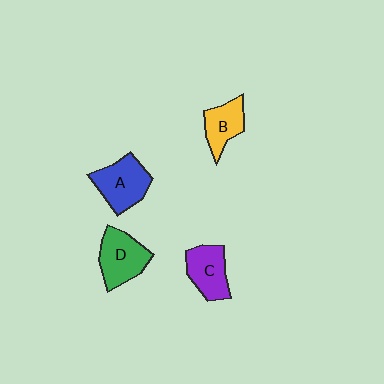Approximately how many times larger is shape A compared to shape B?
Approximately 1.4 times.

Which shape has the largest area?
Shape A (blue).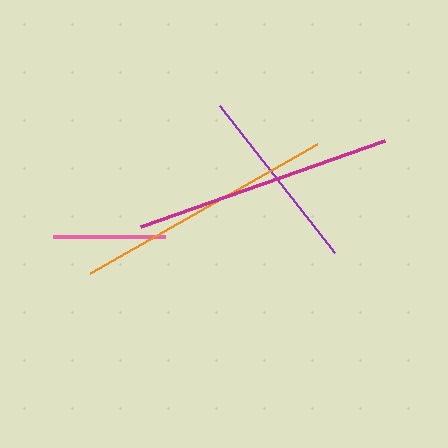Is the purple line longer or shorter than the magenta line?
The magenta line is longer than the purple line.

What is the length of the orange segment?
The orange segment is approximately 261 pixels long.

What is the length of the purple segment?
The purple segment is approximately 187 pixels long.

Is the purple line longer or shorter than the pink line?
The purple line is longer than the pink line.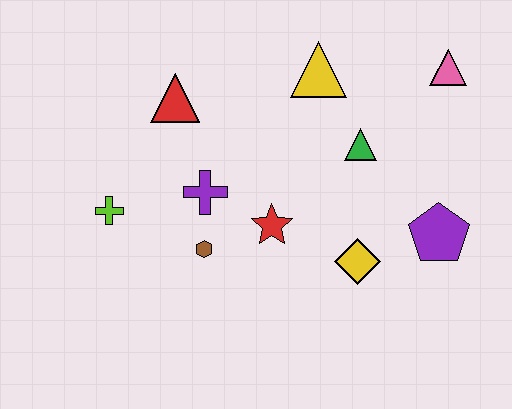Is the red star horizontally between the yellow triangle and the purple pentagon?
No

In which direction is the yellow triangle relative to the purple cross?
The yellow triangle is above the purple cross.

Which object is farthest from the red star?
The pink triangle is farthest from the red star.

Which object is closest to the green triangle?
The yellow triangle is closest to the green triangle.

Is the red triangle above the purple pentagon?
Yes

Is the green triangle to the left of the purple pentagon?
Yes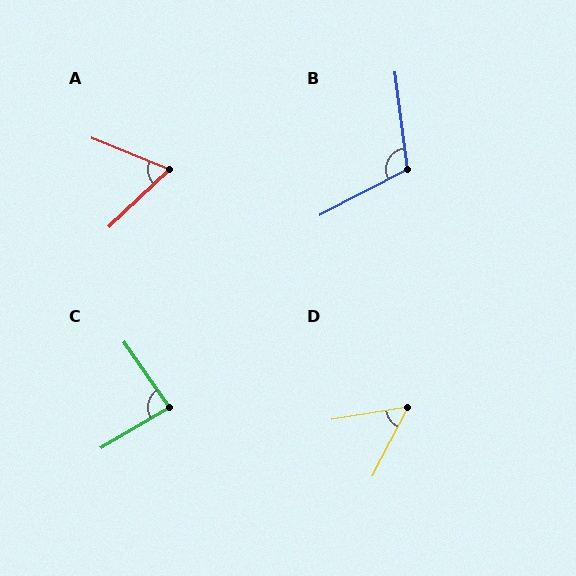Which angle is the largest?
B, at approximately 110 degrees.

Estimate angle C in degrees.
Approximately 86 degrees.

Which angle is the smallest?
D, at approximately 53 degrees.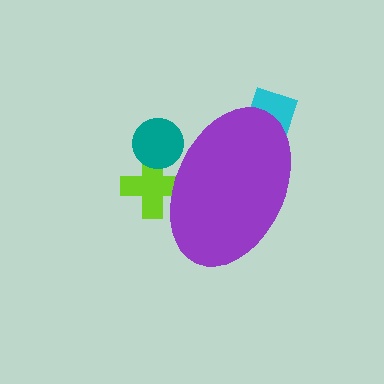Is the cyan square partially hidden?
Yes, the cyan square is partially hidden behind the purple ellipse.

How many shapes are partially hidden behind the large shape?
3 shapes are partially hidden.